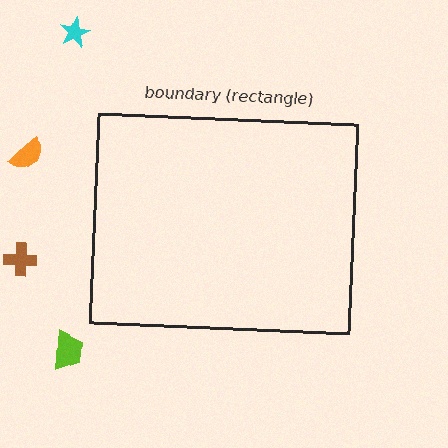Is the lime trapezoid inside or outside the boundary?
Outside.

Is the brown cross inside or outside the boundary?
Outside.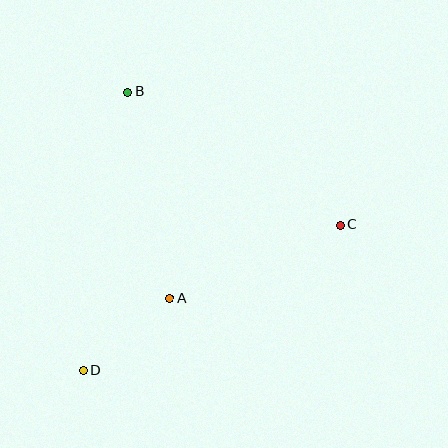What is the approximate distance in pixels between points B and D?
The distance between B and D is approximately 282 pixels.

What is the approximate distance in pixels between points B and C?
The distance between B and C is approximately 251 pixels.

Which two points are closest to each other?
Points A and D are closest to each other.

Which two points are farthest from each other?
Points C and D are farthest from each other.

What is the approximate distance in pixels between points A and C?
The distance between A and C is approximately 186 pixels.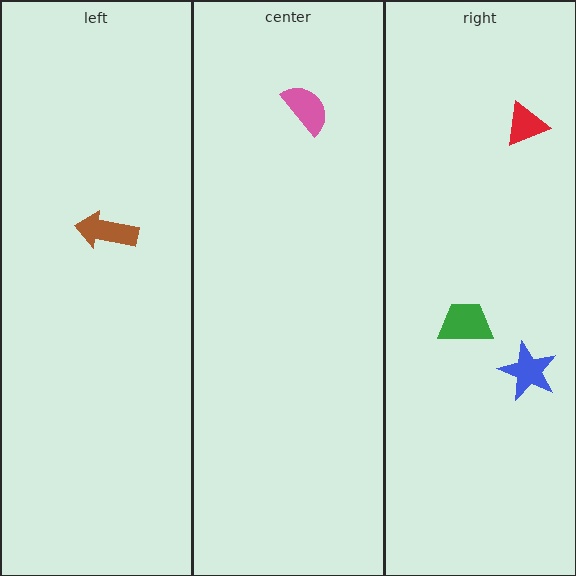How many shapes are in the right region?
3.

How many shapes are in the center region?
1.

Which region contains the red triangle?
The right region.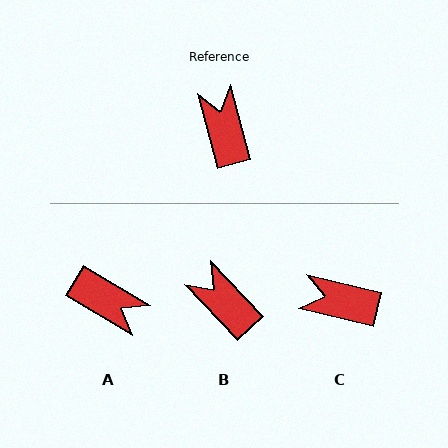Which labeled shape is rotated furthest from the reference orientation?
A, about 136 degrees away.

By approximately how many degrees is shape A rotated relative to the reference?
Approximately 136 degrees clockwise.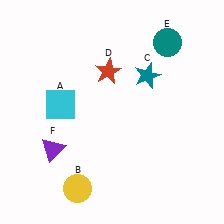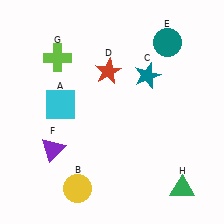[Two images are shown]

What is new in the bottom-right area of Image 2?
A green triangle (H) was added in the bottom-right area of Image 2.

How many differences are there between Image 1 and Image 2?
There are 2 differences between the two images.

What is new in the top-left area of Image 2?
A lime cross (G) was added in the top-left area of Image 2.